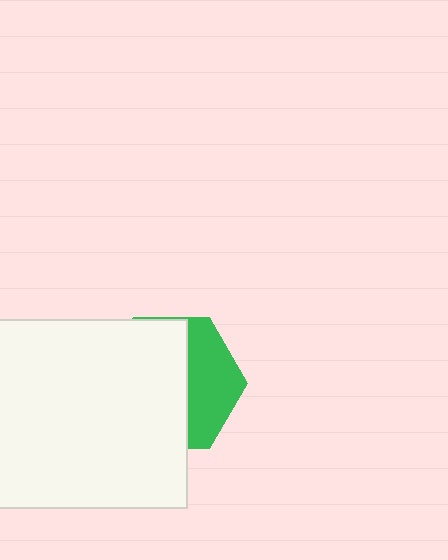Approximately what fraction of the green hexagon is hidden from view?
Roughly 63% of the green hexagon is hidden behind the white rectangle.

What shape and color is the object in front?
The object in front is a white rectangle.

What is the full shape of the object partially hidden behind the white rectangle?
The partially hidden object is a green hexagon.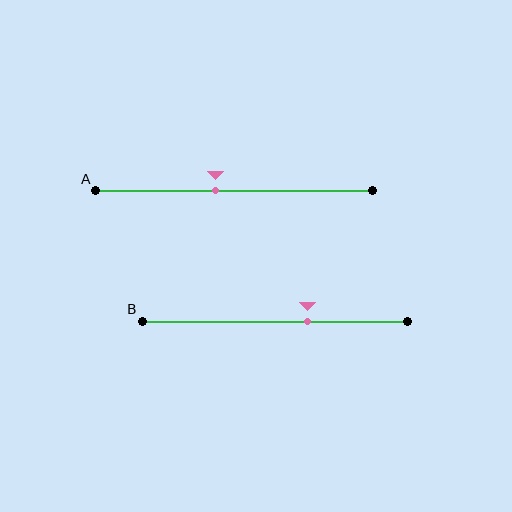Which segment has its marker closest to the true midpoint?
Segment A has its marker closest to the true midpoint.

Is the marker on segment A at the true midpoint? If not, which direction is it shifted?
No, the marker on segment A is shifted to the left by about 7% of the segment length.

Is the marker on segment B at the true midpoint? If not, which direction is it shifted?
No, the marker on segment B is shifted to the right by about 12% of the segment length.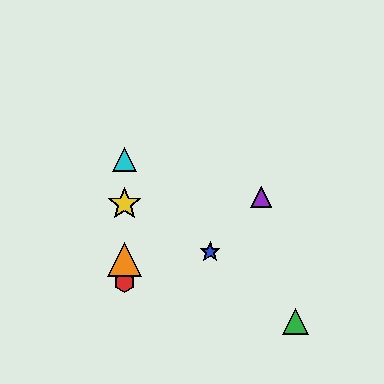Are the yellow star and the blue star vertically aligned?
No, the yellow star is at x≈125 and the blue star is at x≈210.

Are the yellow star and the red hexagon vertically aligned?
Yes, both are at x≈125.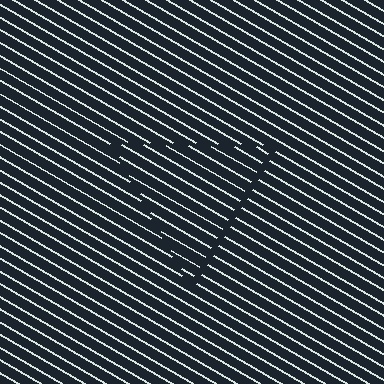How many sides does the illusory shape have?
3 sides — the line-ends trace a triangle.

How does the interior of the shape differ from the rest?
The interior of the shape contains the same grating, shifted by half a period — the contour is defined by the phase discontinuity where line-ends from the inner and outer gratings abut.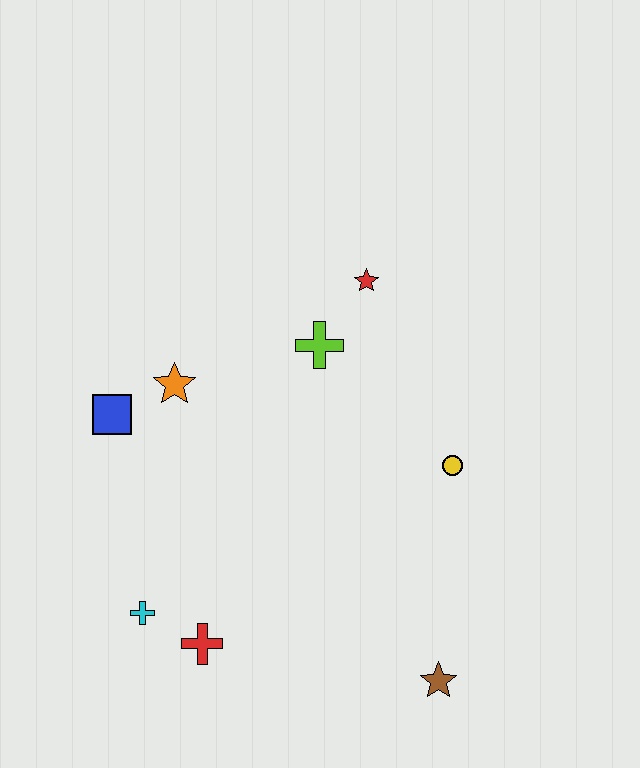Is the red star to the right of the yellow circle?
No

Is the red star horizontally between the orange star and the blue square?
No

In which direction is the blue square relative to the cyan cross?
The blue square is above the cyan cross.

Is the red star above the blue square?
Yes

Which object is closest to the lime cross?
The red star is closest to the lime cross.